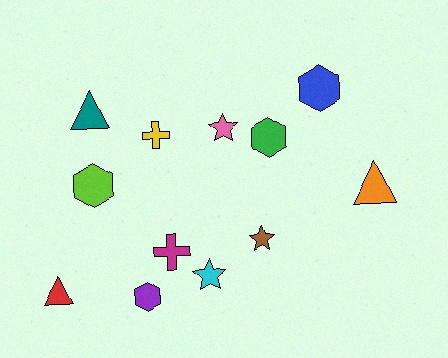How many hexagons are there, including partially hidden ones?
There are 4 hexagons.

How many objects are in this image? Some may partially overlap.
There are 12 objects.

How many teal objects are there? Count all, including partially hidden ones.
There is 1 teal object.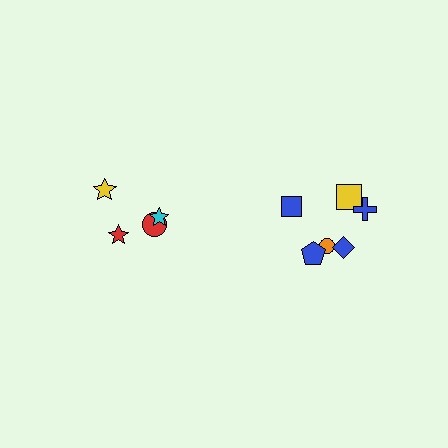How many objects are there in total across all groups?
There are 10 objects.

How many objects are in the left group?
There are 4 objects.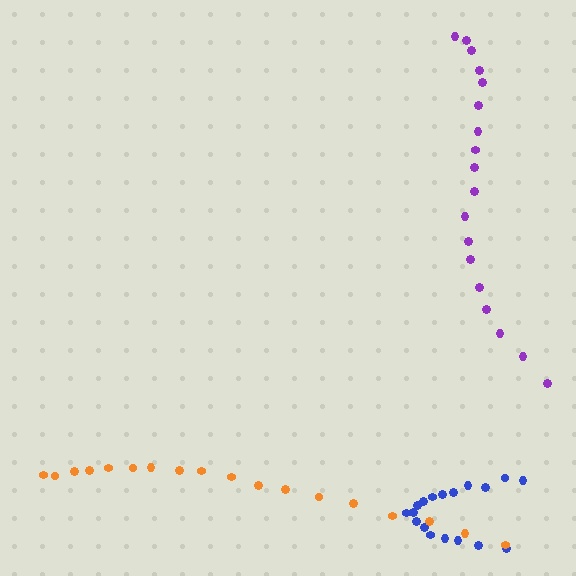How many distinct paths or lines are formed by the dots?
There are 3 distinct paths.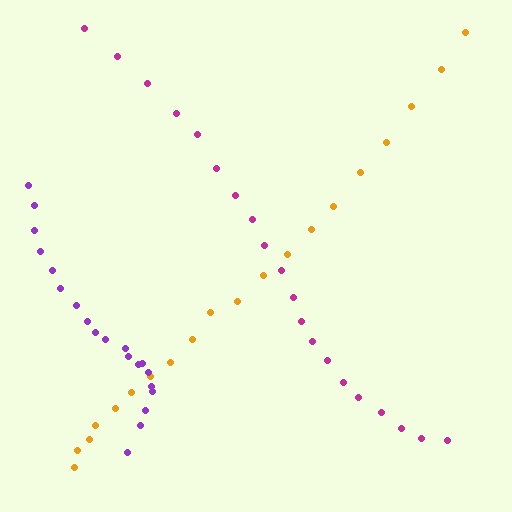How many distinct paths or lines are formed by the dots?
There are 3 distinct paths.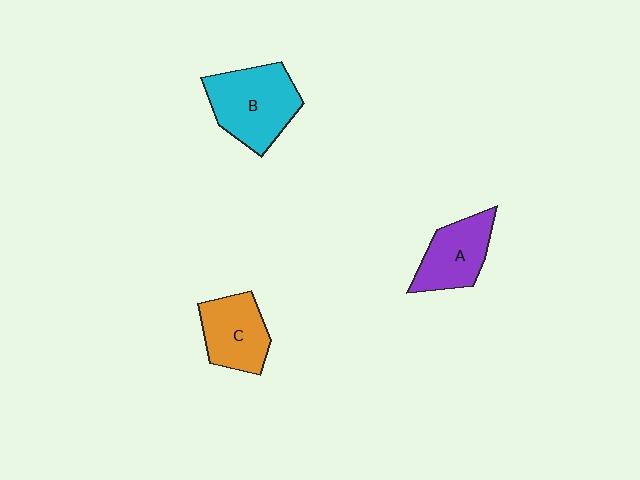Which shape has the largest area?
Shape B (cyan).